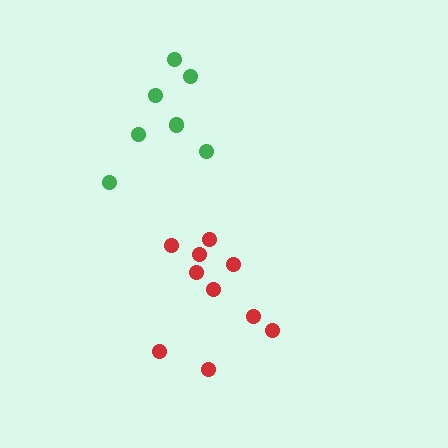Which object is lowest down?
The red cluster is bottommost.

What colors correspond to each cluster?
The clusters are colored: green, red.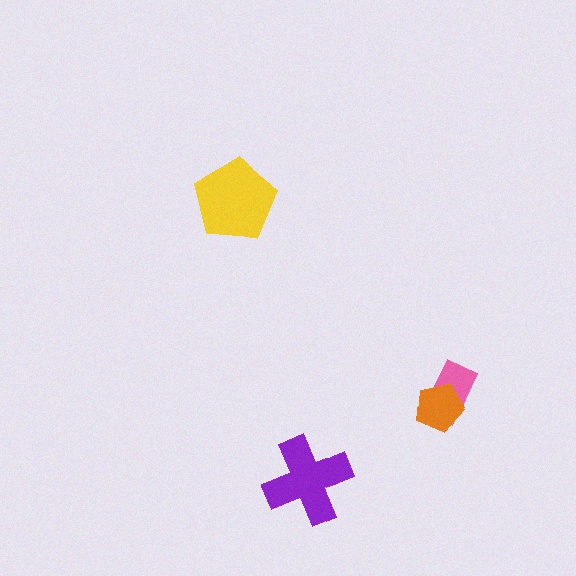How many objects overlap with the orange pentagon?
1 object overlaps with the orange pentagon.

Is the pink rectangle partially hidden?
Yes, it is partially covered by another shape.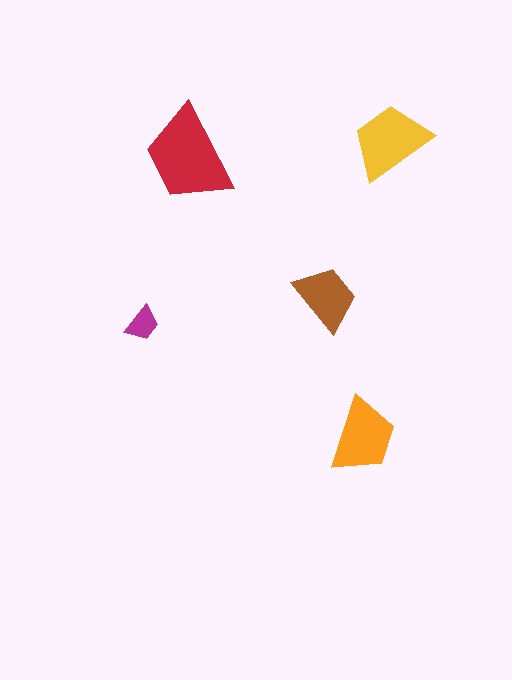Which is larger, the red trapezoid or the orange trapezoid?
The red one.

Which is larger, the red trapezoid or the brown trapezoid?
The red one.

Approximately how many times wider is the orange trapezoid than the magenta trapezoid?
About 2 times wider.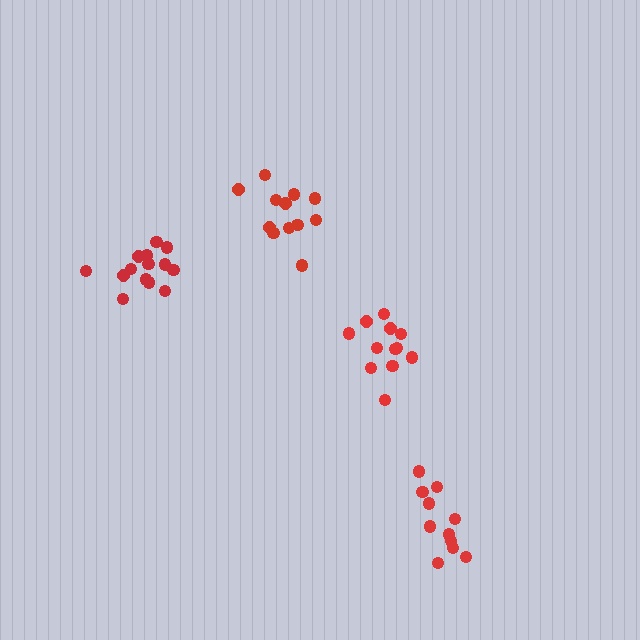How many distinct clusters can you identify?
There are 4 distinct clusters.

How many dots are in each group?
Group 1: 12 dots, Group 2: 11 dots, Group 3: 12 dots, Group 4: 14 dots (49 total).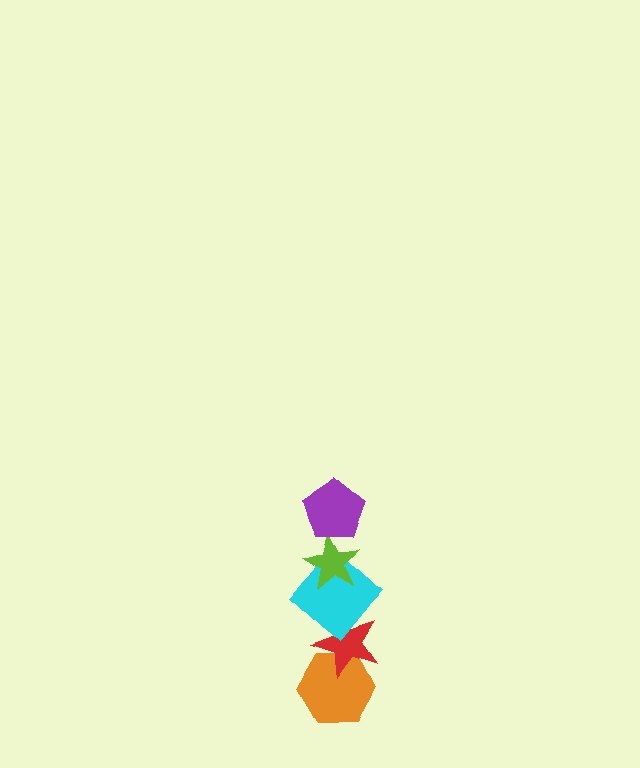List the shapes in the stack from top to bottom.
From top to bottom: the purple pentagon, the lime star, the cyan diamond, the red star, the orange hexagon.